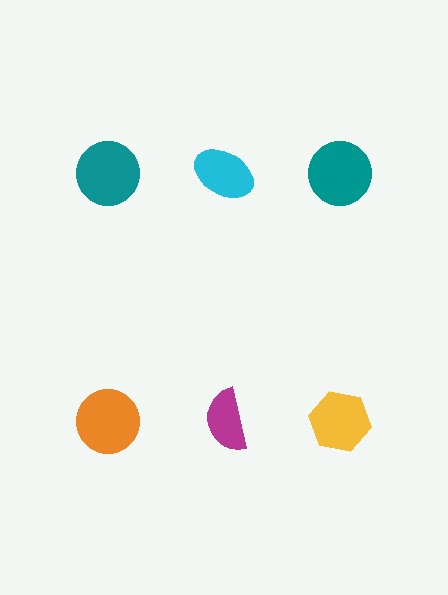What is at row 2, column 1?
An orange circle.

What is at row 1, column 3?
A teal circle.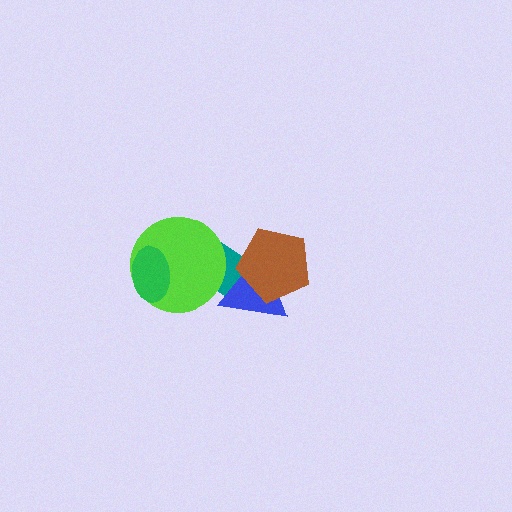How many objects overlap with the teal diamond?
3 objects overlap with the teal diamond.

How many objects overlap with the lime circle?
2 objects overlap with the lime circle.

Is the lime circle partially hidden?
Yes, it is partially covered by another shape.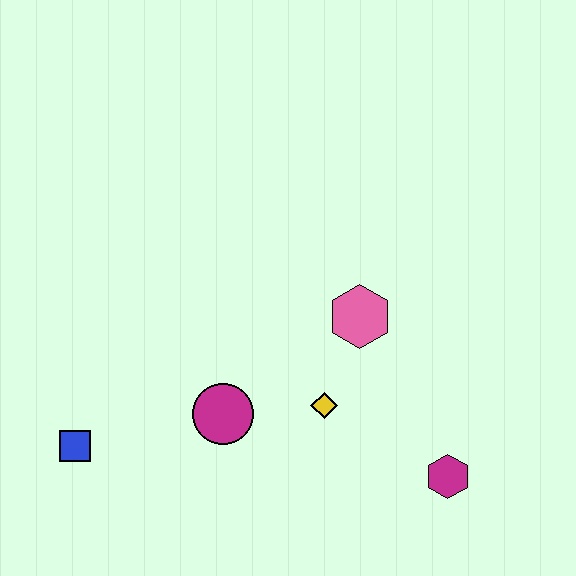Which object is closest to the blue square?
The magenta circle is closest to the blue square.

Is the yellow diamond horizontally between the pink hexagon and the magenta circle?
Yes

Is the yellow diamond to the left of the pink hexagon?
Yes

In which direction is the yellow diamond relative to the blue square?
The yellow diamond is to the right of the blue square.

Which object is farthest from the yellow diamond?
The blue square is farthest from the yellow diamond.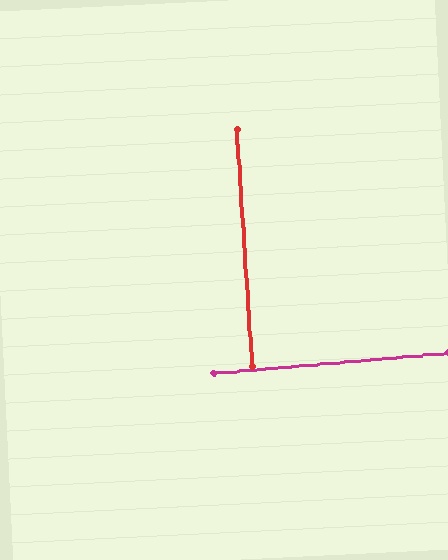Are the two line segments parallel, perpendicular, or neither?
Perpendicular — they meet at approximately 89°.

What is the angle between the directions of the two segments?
Approximately 89 degrees.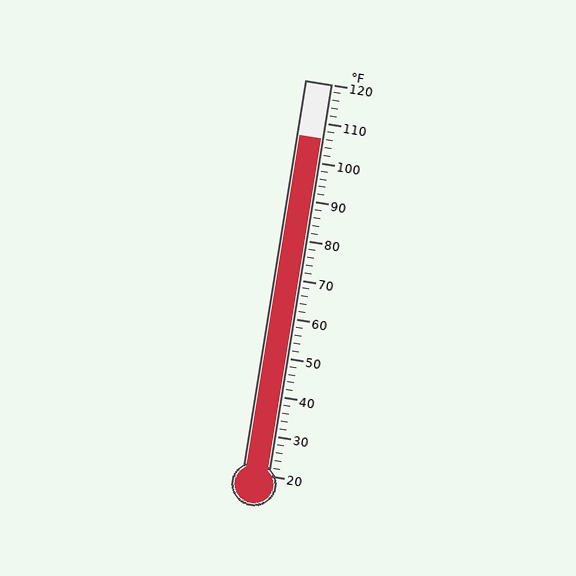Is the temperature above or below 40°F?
The temperature is above 40°F.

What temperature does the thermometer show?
The thermometer shows approximately 106°F.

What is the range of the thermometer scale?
The thermometer scale ranges from 20°F to 120°F.